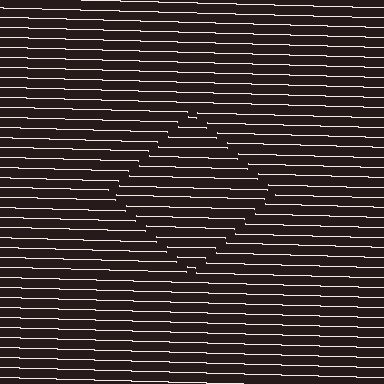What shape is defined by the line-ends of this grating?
An illusory square. The interior of the shape contains the same grating, shifted by half a period — the contour is defined by the phase discontinuity where line-ends from the inner and outer gratings abut.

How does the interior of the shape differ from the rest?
The interior of the shape contains the same grating, shifted by half a period — the contour is defined by the phase discontinuity where line-ends from the inner and outer gratings abut.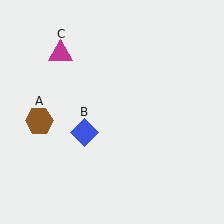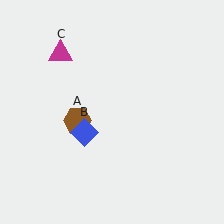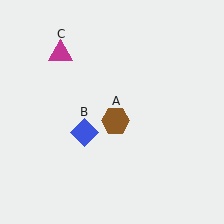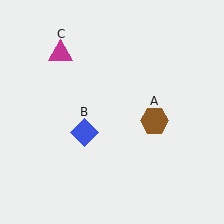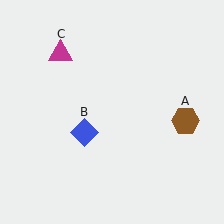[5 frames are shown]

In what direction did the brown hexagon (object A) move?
The brown hexagon (object A) moved right.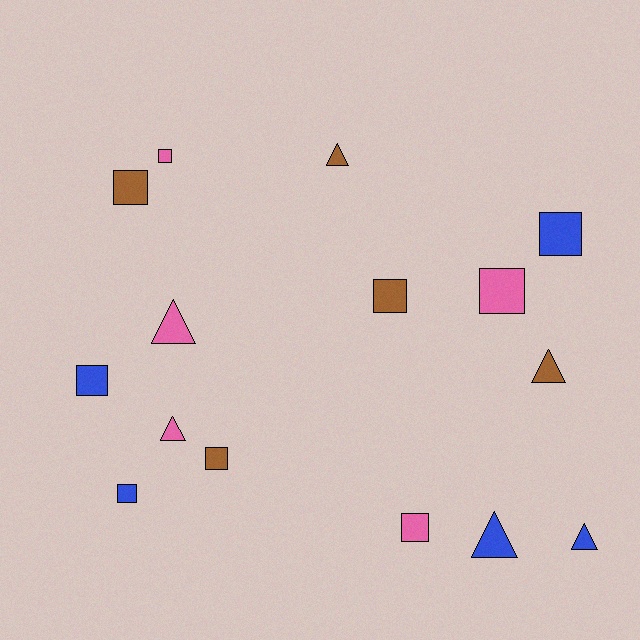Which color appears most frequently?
Blue, with 5 objects.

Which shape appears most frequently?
Square, with 9 objects.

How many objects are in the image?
There are 15 objects.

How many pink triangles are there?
There are 2 pink triangles.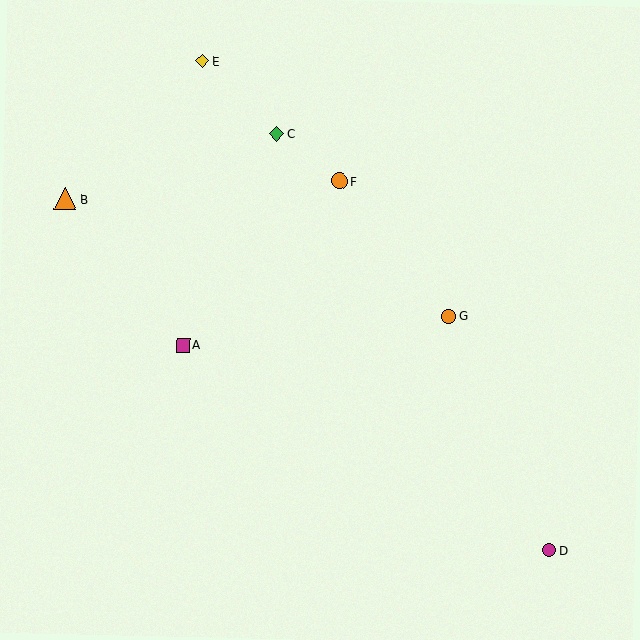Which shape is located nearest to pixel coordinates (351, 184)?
The orange circle (labeled F) at (340, 181) is nearest to that location.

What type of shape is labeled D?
Shape D is a magenta circle.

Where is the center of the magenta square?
The center of the magenta square is at (183, 345).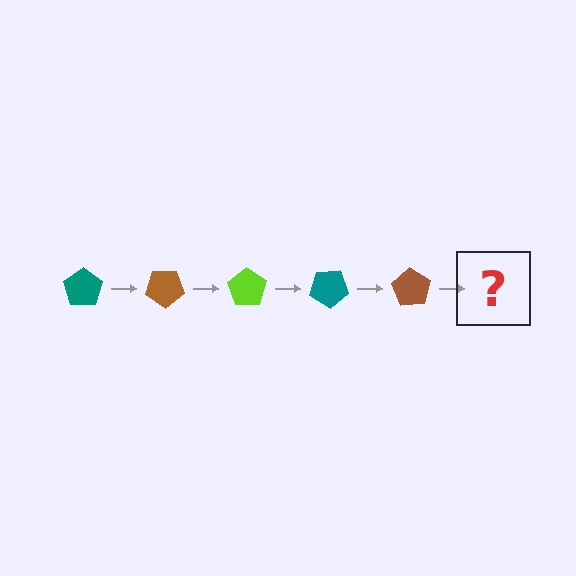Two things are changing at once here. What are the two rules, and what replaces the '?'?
The two rules are that it rotates 35 degrees each step and the color cycles through teal, brown, and lime. The '?' should be a lime pentagon, rotated 175 degrees from the start.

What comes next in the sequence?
The next element should be a lime pentagon, rotated 175 degrees from the start.